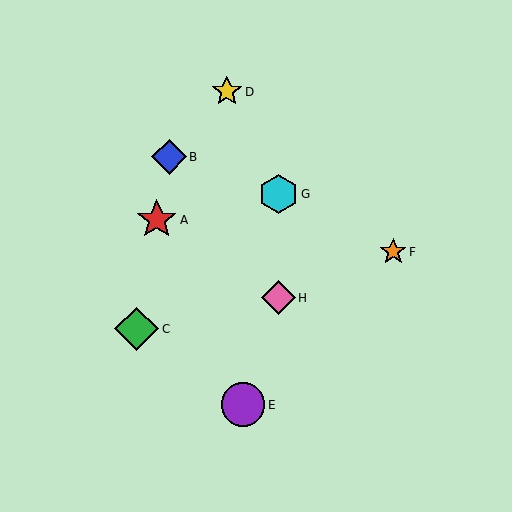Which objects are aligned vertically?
Objects G, H are aligned vertically.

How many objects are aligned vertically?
2 objects (G, H) are aligned vertically.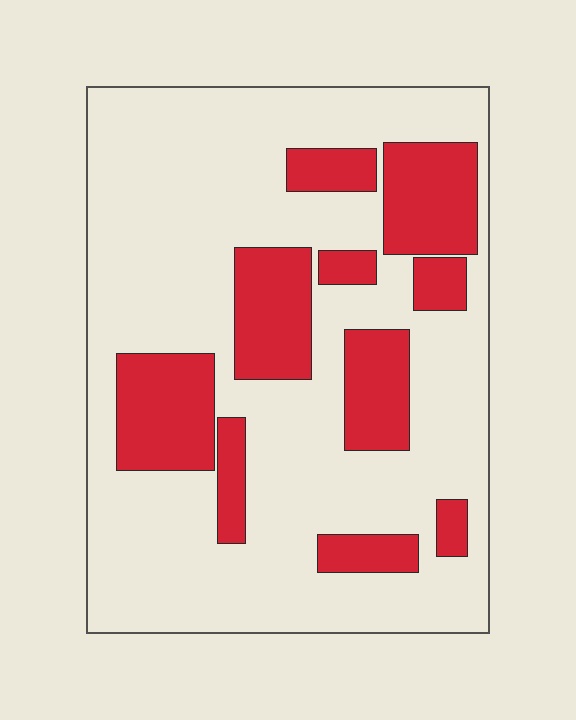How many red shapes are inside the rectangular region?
10.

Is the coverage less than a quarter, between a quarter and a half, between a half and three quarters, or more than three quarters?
Between a quarter and a half.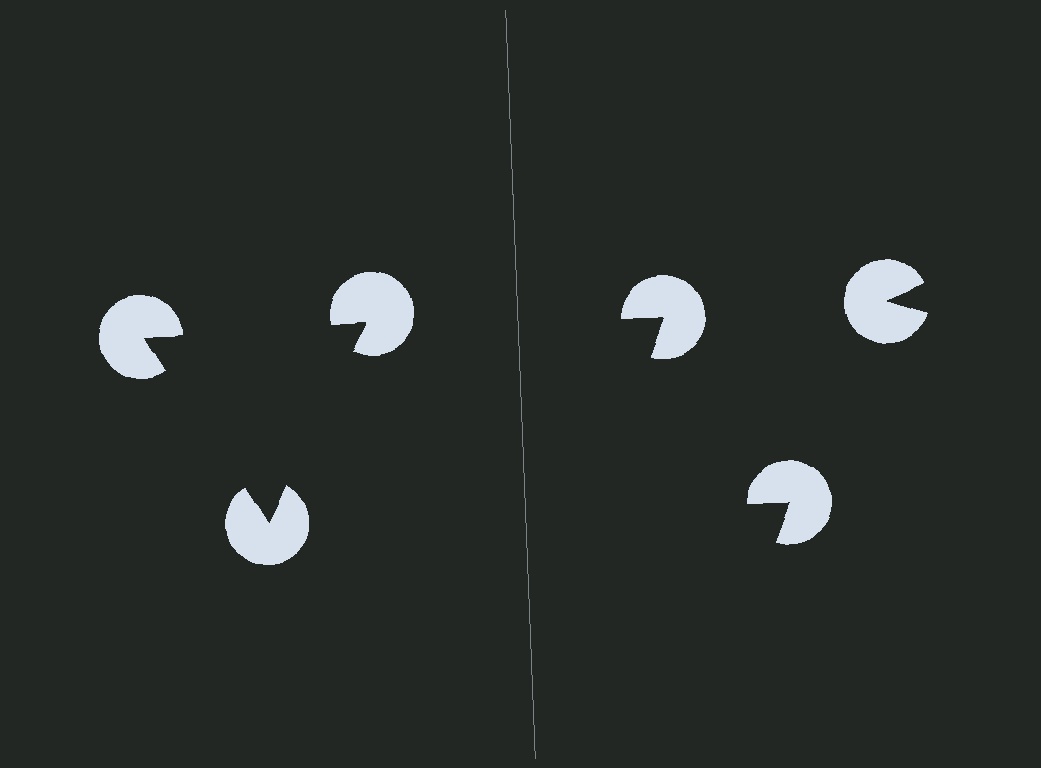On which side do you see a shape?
An illusory triangle appears on the left side. On the right side the wedge cuts are rotated, so no coherent shape forms.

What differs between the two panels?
The pac-man discs are positioned identically on both sides; only the wedge orientations differ. On the left they align to a triangle; on the right they are misaligned.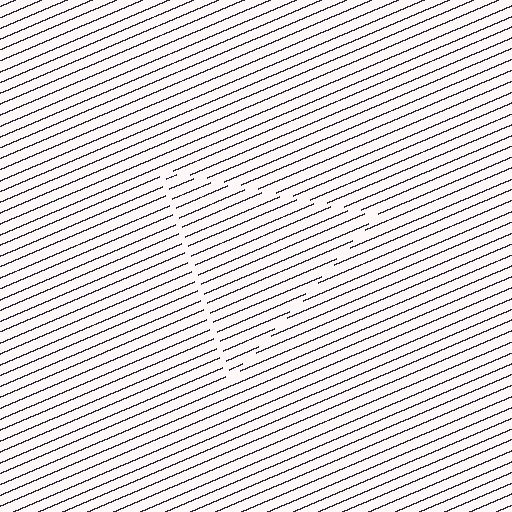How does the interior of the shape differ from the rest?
The interior of the shape contains the same grating, shifted by half a period — the contour is defined by the phase discontinuity where line-ends from the inner and outer gratings abut.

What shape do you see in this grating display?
An illusory triangle. The interior of the shape contains the same grating, shifted by half a period — the contour is defined by the phase discontinuity where line-ends from the inner and outer gratings abut.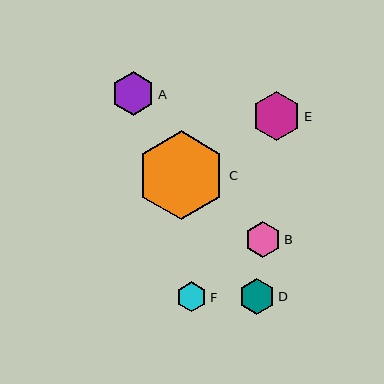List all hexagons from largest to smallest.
From largest to smallest: C, E, A, D, B, F.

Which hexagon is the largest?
Hexagon C is the largest with a size of approximately 89 pixels.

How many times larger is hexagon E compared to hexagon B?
Hexagon E is approximately 1.4 times the size of hexagon B.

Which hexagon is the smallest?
Hexagon F is the smallest with a size of approximately 30 pixels.